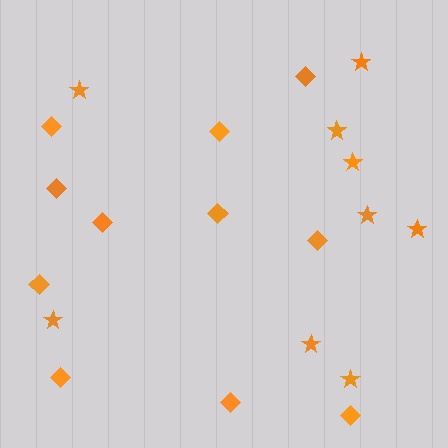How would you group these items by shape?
There are 2 groups: one group of stars (9) and one group of diamonds (11).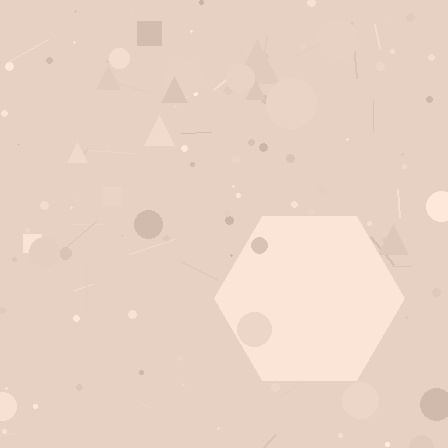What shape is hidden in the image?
A hexagon is hidden in the image.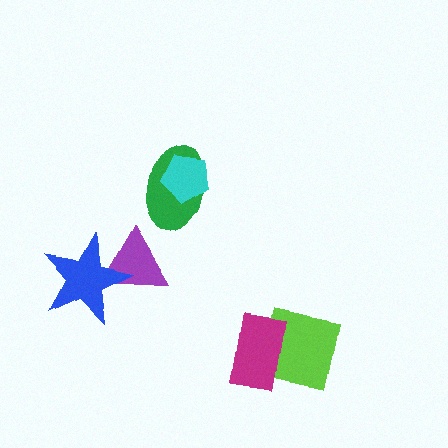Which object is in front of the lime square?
The magenta rectangle is in front of the lime square.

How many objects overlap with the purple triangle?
1 object overlaps with the purple triangle.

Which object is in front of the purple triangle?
The blue star is in front of the purple triangle.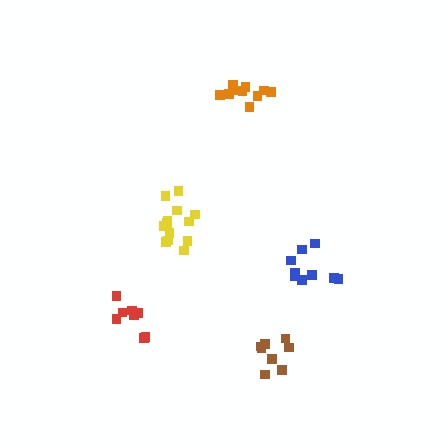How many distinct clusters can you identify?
There are 5 distinct clusters.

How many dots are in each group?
Group 1: 9 dots, Group 2: 11 dots, Group 3: 8 dots, Group 4: 14 dots, Group 5: 8 dots (50 total).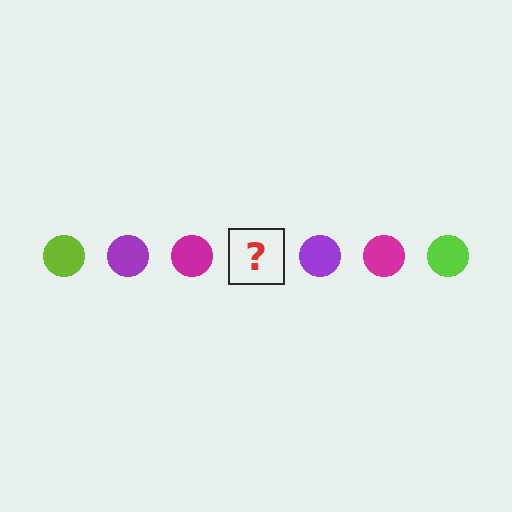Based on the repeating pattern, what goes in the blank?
The blank should be a lime circle.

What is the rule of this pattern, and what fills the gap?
The rule is that the pattern cycles through lime, purple, magenta circles. The gap should be filled with a lime circle.